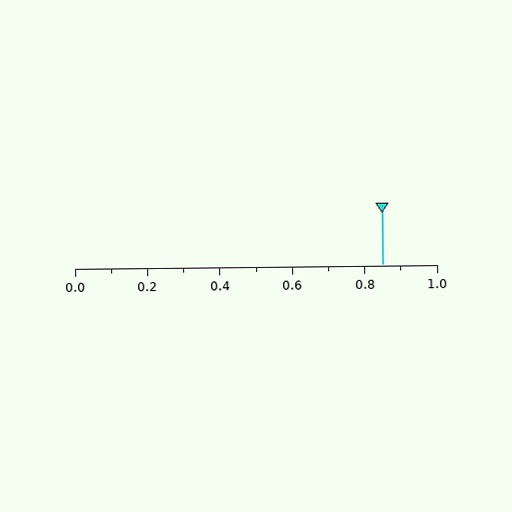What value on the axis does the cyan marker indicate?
The marker indicates approximately 0.85.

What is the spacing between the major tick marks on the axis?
The major ticks are spaced 0.2 apart.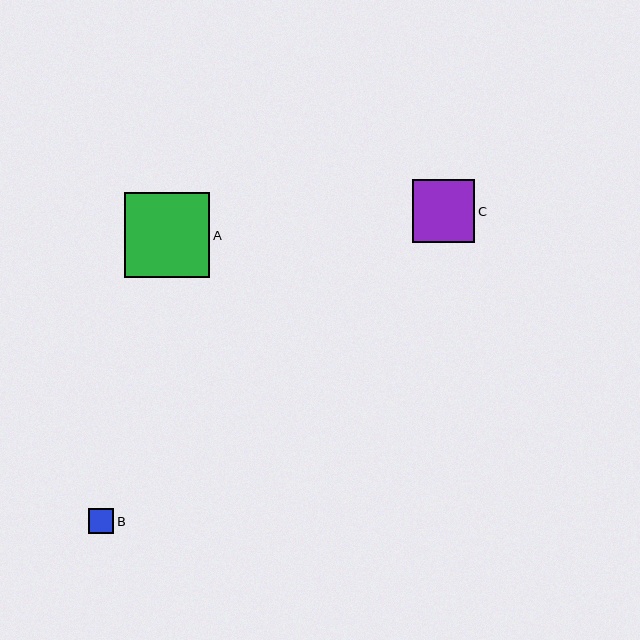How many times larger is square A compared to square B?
Square A is approximately 3.4 times the size of square B.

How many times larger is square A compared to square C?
Square A is approximately 1.4 times the size of square C.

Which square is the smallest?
Square B is the smallest with a size of approximately 25 pixels.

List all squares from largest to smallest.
From largest to smallest: A, C, B.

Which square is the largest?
Square A is the largest with a size of approximately 85 pixels.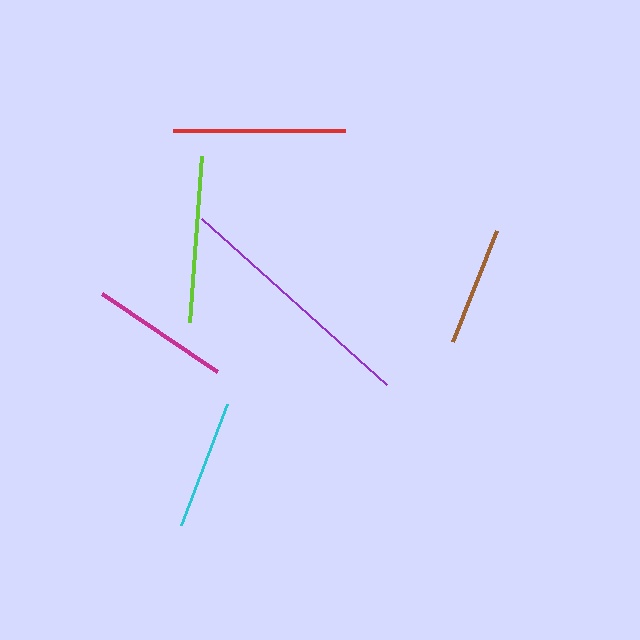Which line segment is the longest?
The purple line is the longest at approximately 249 pixels.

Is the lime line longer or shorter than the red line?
The red line is longer than the lime line.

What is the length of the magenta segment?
The magenta segment is approximately 139 pixels long.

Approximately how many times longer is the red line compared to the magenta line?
The red line is approximately 1.2 times the length of the magenta line.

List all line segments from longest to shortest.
From longest to shortest: purple, red, lime, magenta, cyan, brown.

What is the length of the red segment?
The red segment is approximately 173 pixels long.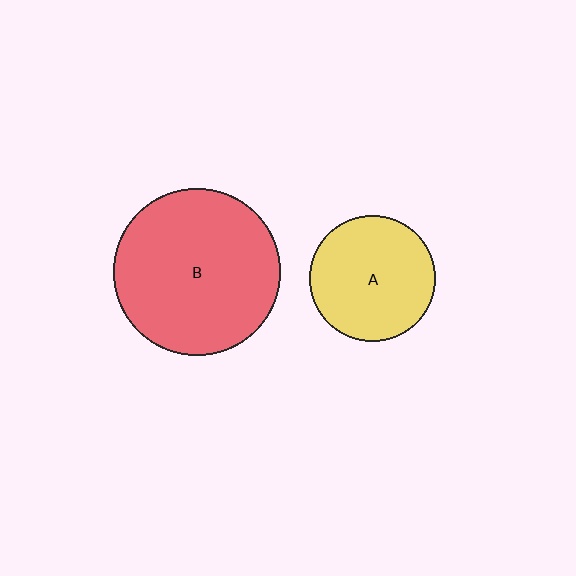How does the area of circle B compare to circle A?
Approximately 1.7 times.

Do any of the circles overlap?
No, none of the circles overlap.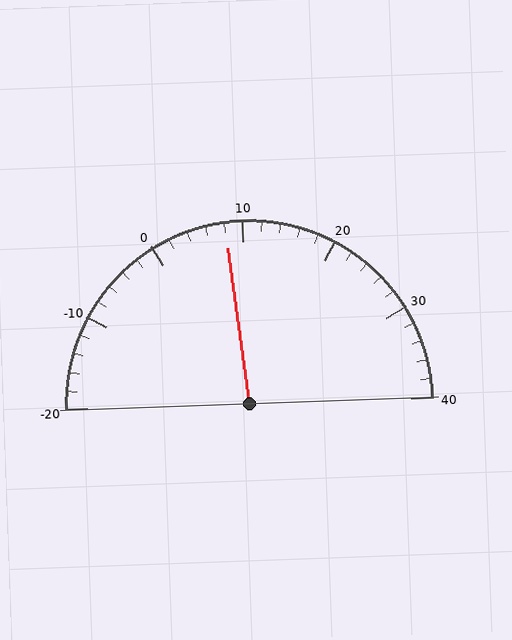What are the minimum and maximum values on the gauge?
The gauge ranges from -20 to 40.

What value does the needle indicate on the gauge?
The needle indicates approximately 8.